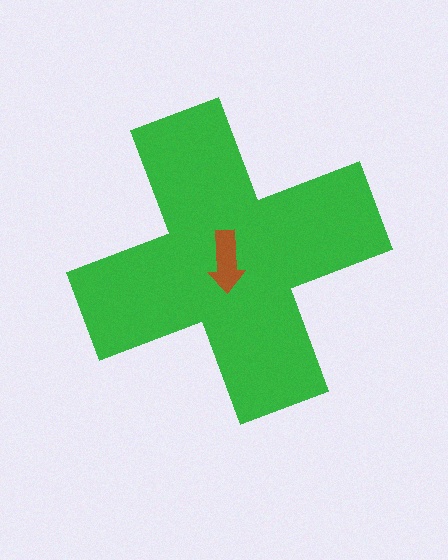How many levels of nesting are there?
2.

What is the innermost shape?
The brown arrow.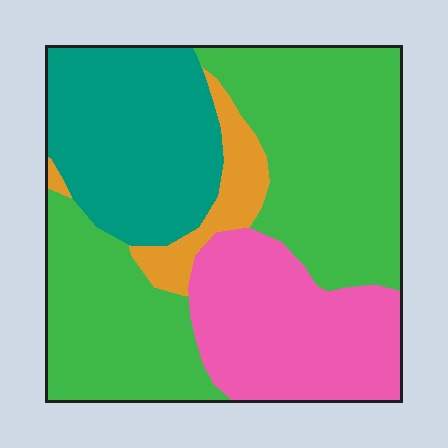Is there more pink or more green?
Green.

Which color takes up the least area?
Orange, at roughly 5%.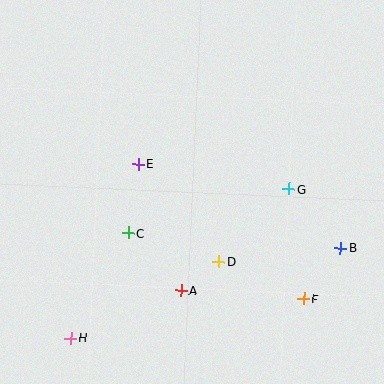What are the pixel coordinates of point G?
Point G is at (289, 189).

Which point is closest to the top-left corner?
Point E is closest to the top-left corner.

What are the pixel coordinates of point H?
Point H is at (71, 338).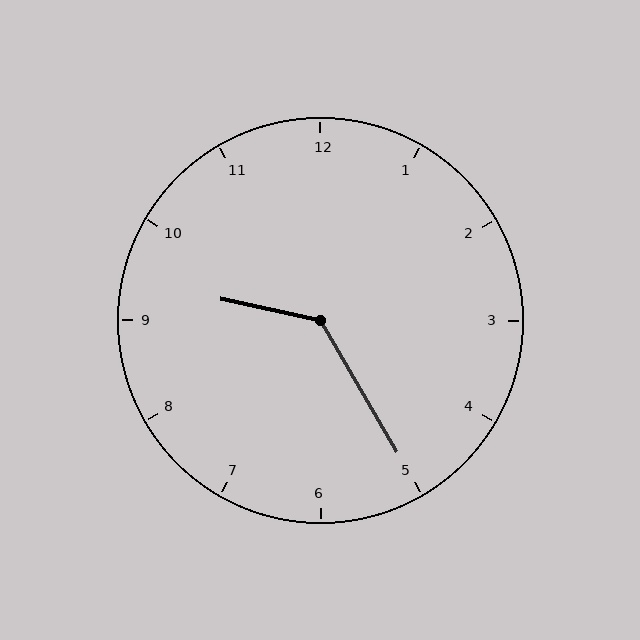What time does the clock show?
9:25.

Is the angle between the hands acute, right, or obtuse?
It is obtuse.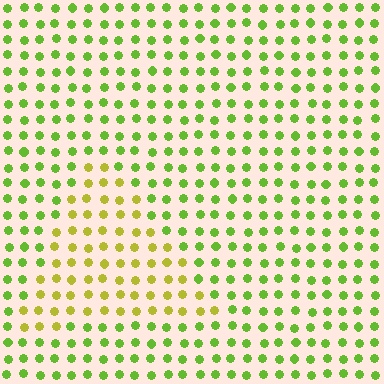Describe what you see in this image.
The image is filled with small lime elements in a uniform arrangement. A triangle-shaped region is visible where the elements are tinted to a slightly different hue, forming a subtle color boundary.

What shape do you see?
I see a triangle.